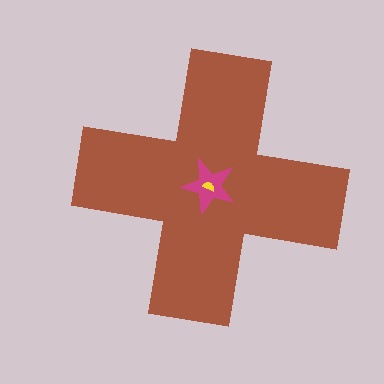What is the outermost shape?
The brown cross.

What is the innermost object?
The yellow semicircle.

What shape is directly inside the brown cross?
The magenta star.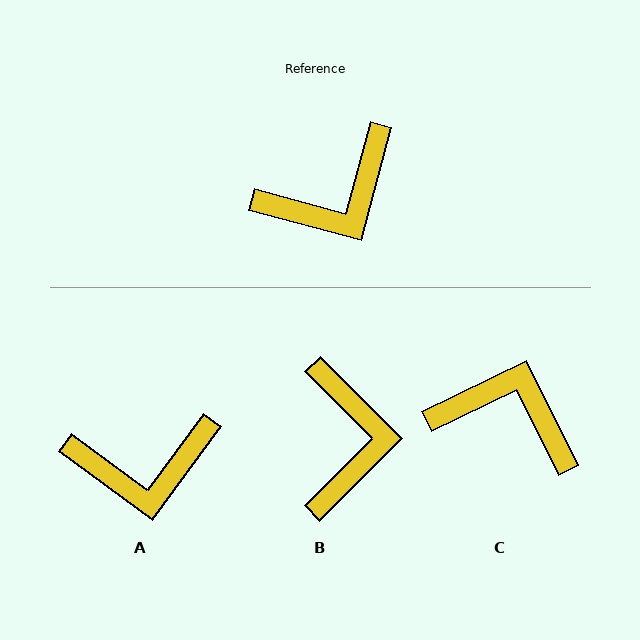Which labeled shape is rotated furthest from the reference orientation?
C, about 131 degrees away.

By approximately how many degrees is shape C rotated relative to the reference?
Approximately 131 degrees counter-clockwise.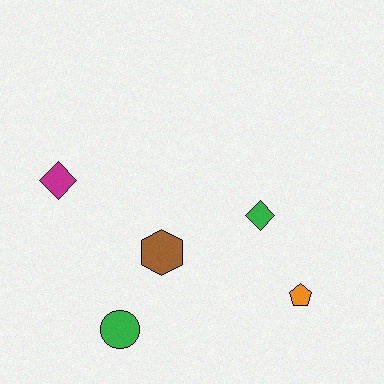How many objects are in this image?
There are 5 objects.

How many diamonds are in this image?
There are 2 diamonds.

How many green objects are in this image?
There are 2 green objects.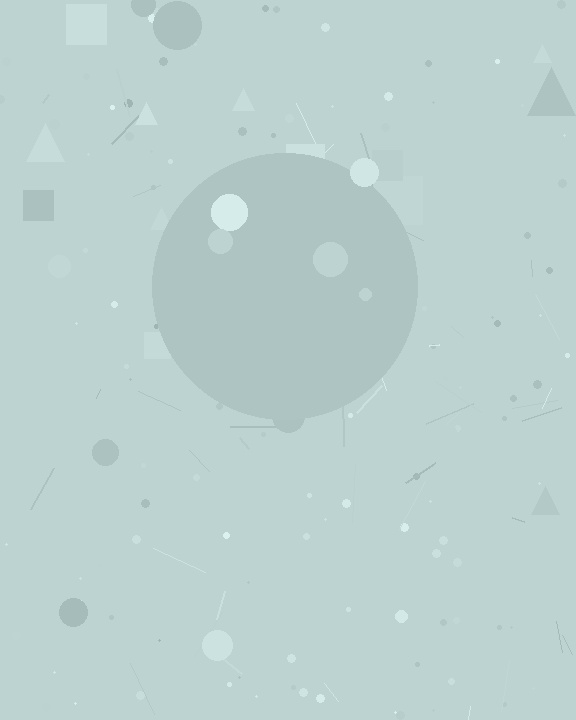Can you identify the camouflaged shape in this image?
The camouflaged shape is a circle.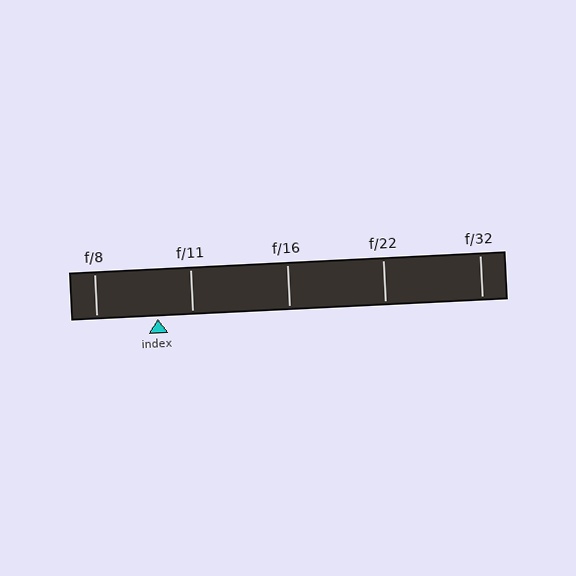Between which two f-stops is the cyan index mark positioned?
The index mark is between f/8 and f/11.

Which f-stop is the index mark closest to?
The index mark is closest to f/11.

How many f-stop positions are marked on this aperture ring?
There are 5 f-stop positions marked.